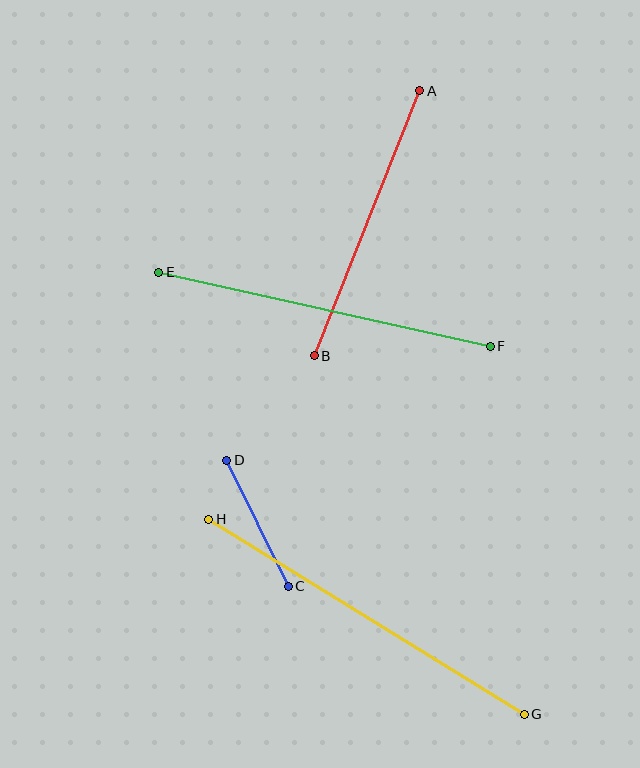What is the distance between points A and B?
The distance is approximately 285 pixels.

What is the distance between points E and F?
The distance is approximately 340 pixels.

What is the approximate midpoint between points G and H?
The midpoint is at approximately (366, 617) pixels.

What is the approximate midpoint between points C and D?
The midpoint is at approximately (258, 523) pixels.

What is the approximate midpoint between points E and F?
The midpoint is at approximately (324, 309) pixels.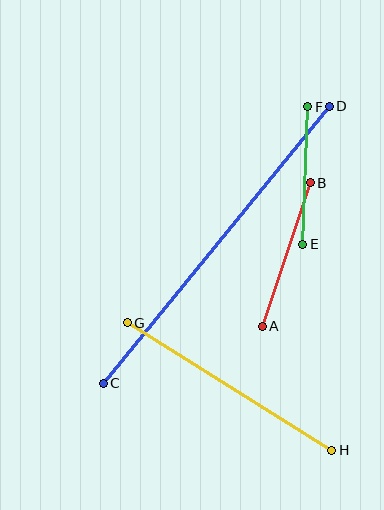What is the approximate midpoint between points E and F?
The midpoint is at approximately (305, 175) pixels.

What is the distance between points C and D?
The distance is approximately 358 pixels.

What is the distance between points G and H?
The distance is approximately 241 pixels.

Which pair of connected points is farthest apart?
Points C and D are farthest apart.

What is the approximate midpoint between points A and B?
The midpoint is at approximately (286, 254) pixels.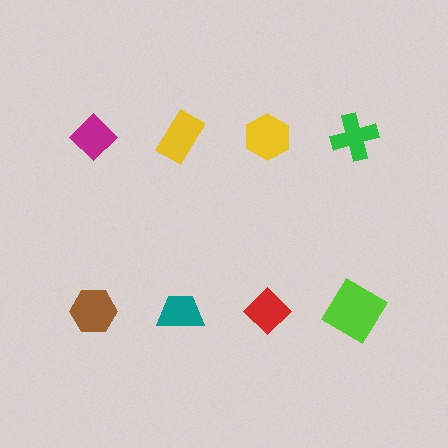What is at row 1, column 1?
A magenta diamond.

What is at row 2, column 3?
A red diamond.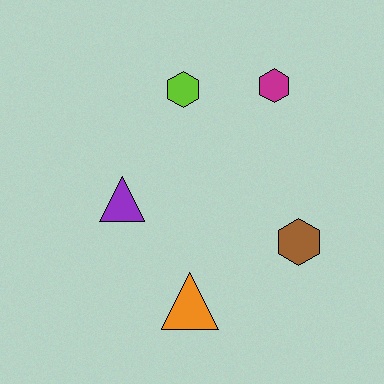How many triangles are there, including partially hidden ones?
There are 2 triangles.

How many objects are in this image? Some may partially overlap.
There are 5 objects.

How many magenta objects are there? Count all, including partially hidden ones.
There is 1 magenta object.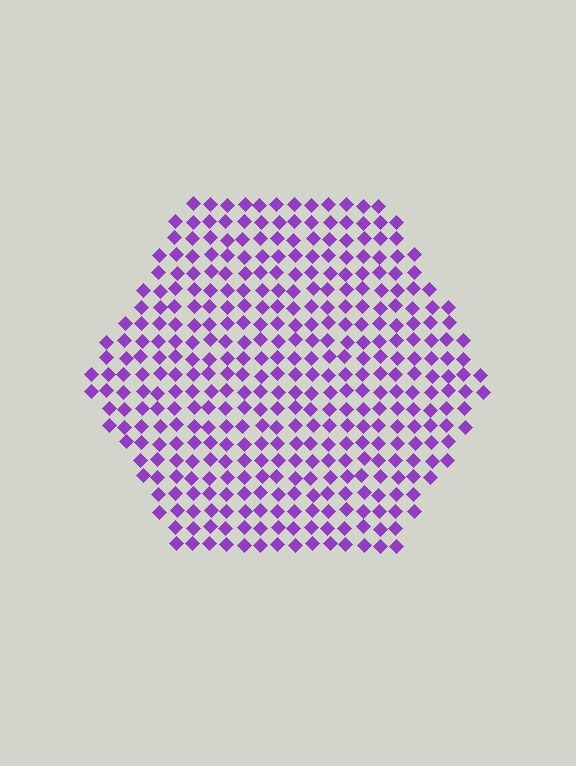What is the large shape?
The large shape is a hexagon.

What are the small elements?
The small elements are diamonds.